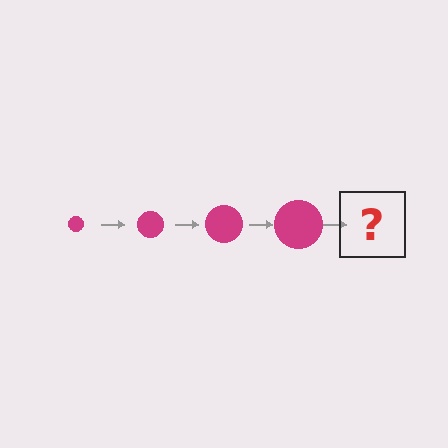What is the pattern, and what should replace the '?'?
The pattern is that the circle gets progressively larger each step. The '?' should be a magenta circle, larger than the previous one.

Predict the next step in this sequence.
The next step is a magenta circle, larger than the previous one.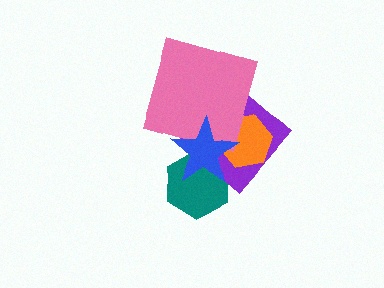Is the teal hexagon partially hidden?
Yes, it is partially covered by another shape.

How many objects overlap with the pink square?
3 objects overlap with the pink square.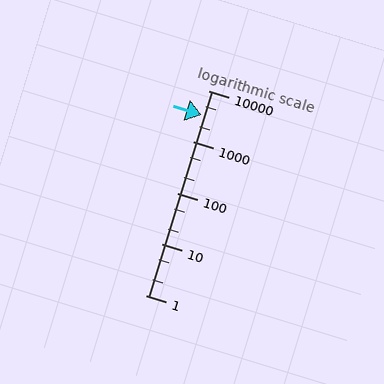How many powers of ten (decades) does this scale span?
The scale spans 4 decades, from 1 to 10000.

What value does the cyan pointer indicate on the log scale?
The pointer indicates approximately 3300.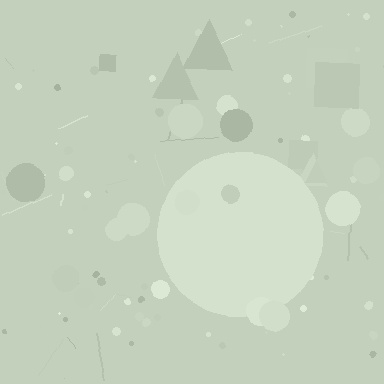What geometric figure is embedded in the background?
A circle is embedded in the background.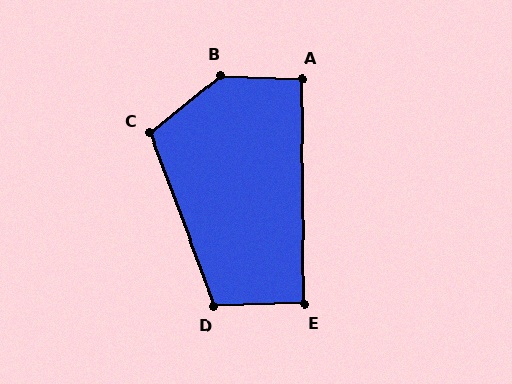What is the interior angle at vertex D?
Approximately 109 degrees (obtuse).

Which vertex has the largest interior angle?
B, at approximately 138 degrees.